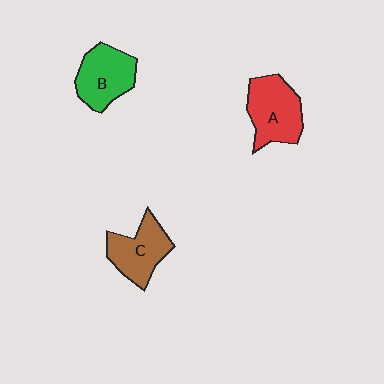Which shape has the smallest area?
Shape C (brown).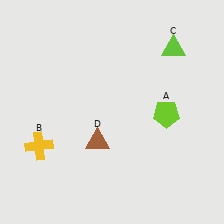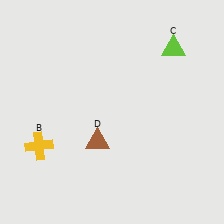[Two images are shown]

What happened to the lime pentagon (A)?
The lime pentagon (A) was removed in Image 2. It was in the bottom-right area of Image 1.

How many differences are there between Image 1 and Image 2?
There is 1 difference between the two images.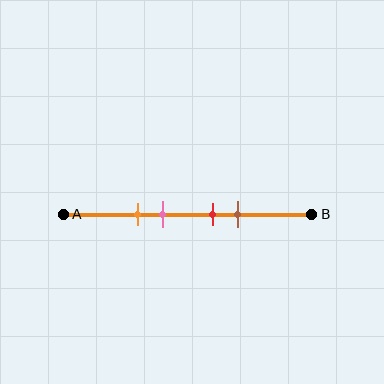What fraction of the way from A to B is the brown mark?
The brown mark is approximately 70% (0.7) of the way from A to B.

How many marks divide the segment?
There are 4 marks dividing the segment.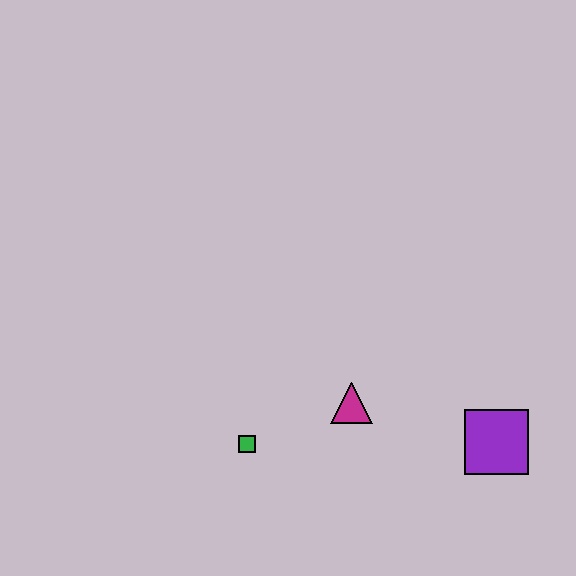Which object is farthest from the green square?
The purple square is farthest from the green square.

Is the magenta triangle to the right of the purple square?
No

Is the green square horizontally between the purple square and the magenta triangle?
No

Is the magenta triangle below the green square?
No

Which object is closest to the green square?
The magenta triangle is closest to the green square.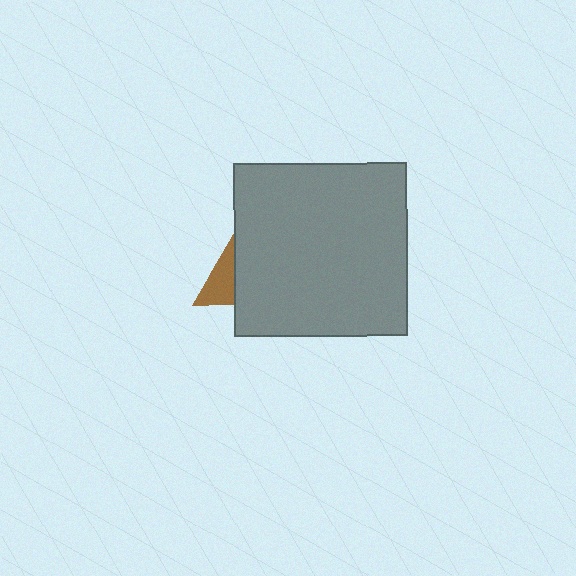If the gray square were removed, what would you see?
You would see the complete brown triangle.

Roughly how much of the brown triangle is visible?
A small part of it is visible (roughly 44%).